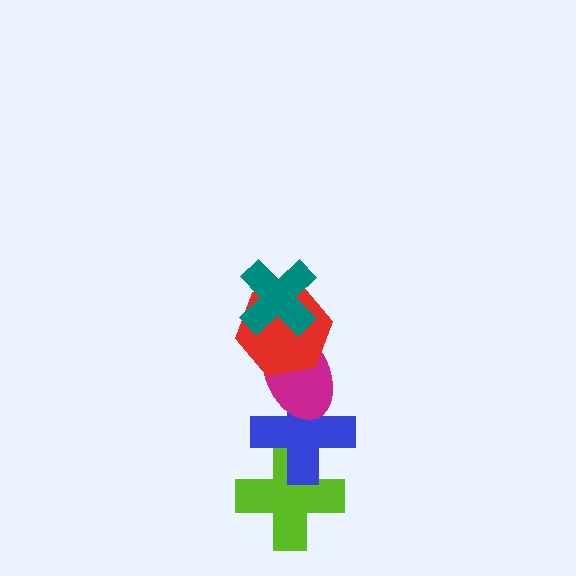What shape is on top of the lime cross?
The blue cross is on top of the lime cross.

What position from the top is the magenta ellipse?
The magenta ellipse is 3rd from the top.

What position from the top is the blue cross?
The blue cross is 4th from the top.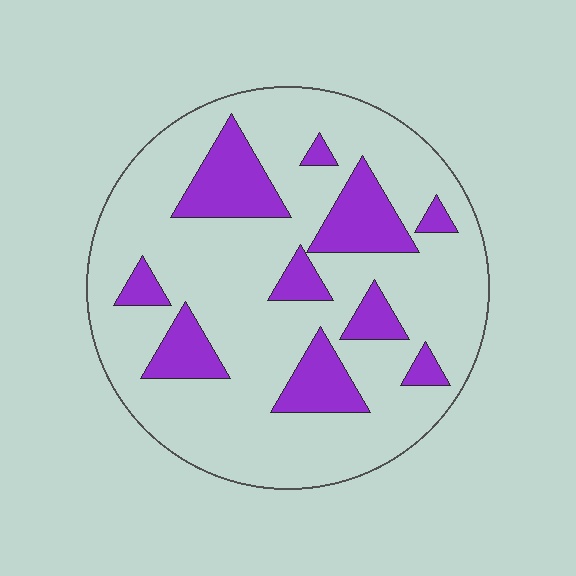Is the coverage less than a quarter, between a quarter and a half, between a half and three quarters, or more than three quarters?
Less than a quarter.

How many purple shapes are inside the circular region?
10.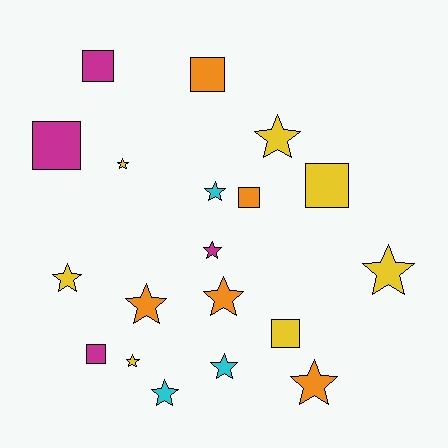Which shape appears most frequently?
Star, with 12 objects.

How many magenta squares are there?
There are 3 magenta squares.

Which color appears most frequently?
Yellow, with 7 objects.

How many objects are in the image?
There are 19 objects.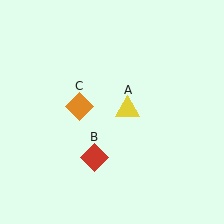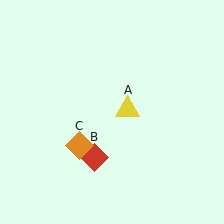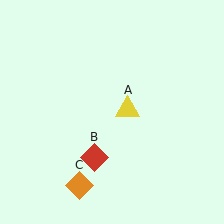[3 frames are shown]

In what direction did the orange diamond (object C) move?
The orange diamond (object C) moved down.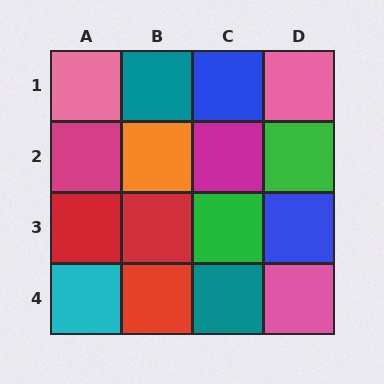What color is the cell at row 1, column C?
Blue.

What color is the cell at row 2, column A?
Magenta.